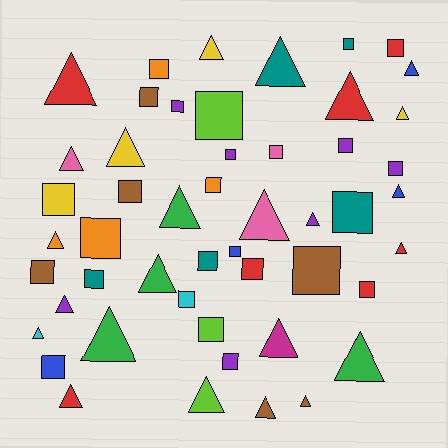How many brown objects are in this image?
There are 6 brown objects.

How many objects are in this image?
There are 50 objects.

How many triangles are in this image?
There are 24 triangles.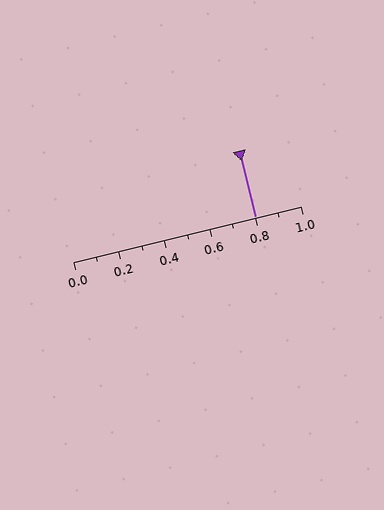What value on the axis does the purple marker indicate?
The marker indicates approximately 0.8.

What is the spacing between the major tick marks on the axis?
The major ticks are spaced 0.2 apart.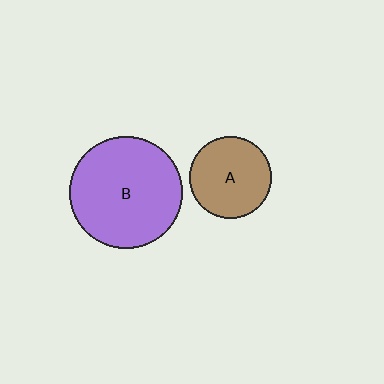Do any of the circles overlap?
No, none of the circles overlap.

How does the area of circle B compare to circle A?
Approximately 1.9 times.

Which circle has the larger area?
Circle B (purple).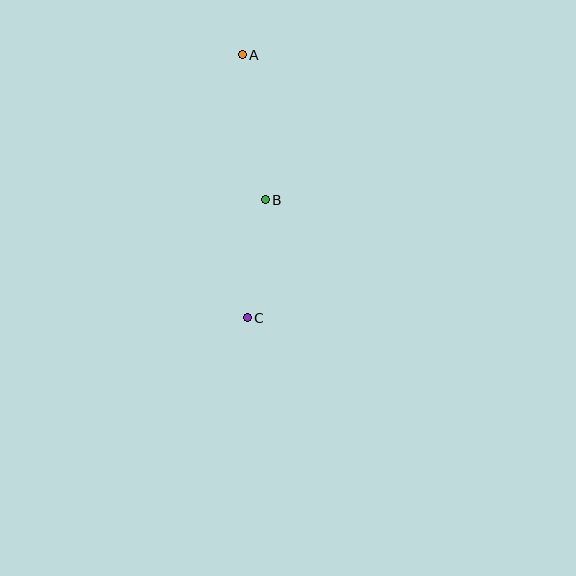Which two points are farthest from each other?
Points A and C are farthest from each other.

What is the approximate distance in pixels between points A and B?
The distance between A and B is approximately 147 pixels.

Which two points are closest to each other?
Points B and C are closest to each other.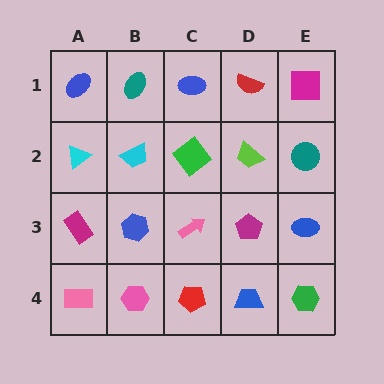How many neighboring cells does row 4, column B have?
3.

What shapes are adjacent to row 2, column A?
A blue ellipse (row 1, column A), a magenta rectangle (row 3, column A), a cyan trapezoid (row 2, column B).